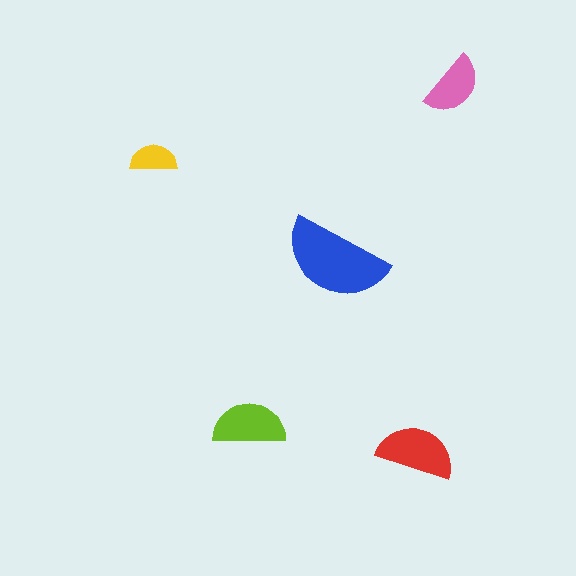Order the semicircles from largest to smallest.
the blue one, the red one, the lime one, the pink one, the yellow one.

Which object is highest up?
The pink semicircle is topmost.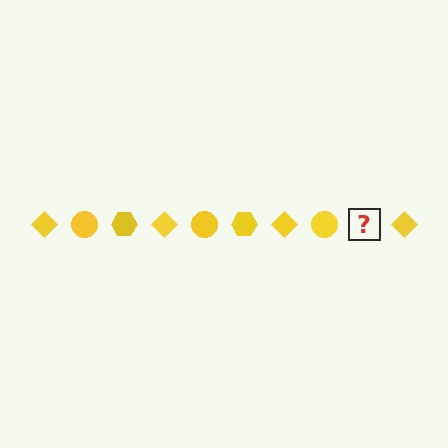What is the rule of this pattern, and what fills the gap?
The rule is that the pattern cycles through diamond, circle, hexagon shapes in yellow. The gap should be filled with a yellow hexagon.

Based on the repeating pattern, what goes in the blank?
The blank should be a yellow hexagon.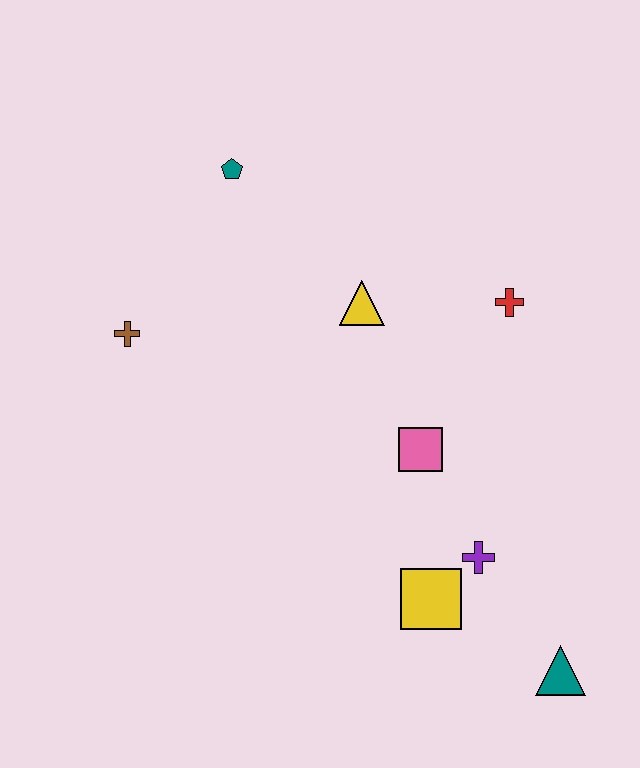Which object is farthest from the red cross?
The brown cross is farthest from the red cross.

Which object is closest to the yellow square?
The purple cross is closest to the yellow square.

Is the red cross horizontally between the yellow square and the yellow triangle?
No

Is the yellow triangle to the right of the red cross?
No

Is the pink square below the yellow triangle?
Yes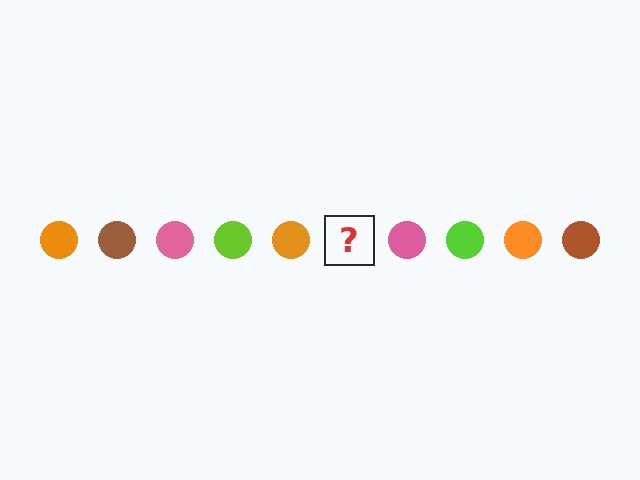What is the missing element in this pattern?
The missing element is a brown circle.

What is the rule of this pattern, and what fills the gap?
The rule is that the pattern cycles through orange, brown, pink, lime circles. The gap should be filled with a brown circle.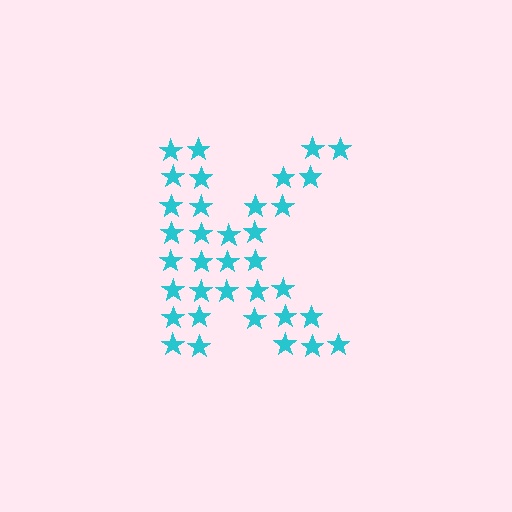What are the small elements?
The small elements are stars.